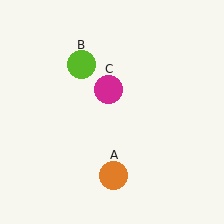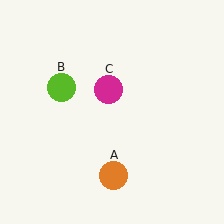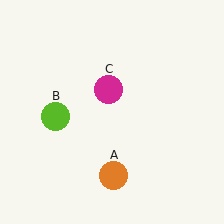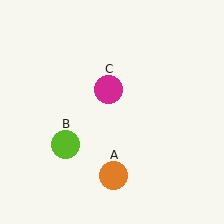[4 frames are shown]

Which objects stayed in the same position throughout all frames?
Orange circle (object A) and magenta circle (object C) remained stationary.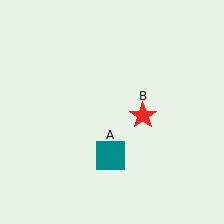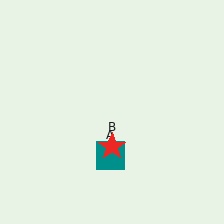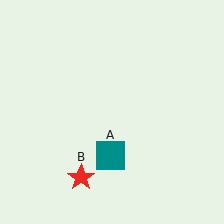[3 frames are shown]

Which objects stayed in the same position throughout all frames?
Teal square (object A) remained stationary.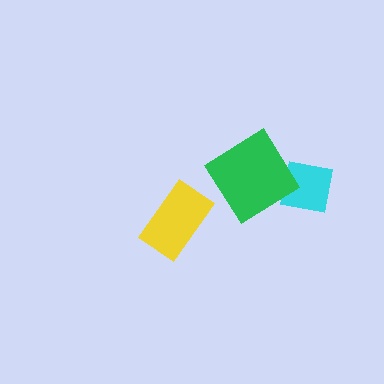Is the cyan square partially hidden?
Yes, it is partially covered by another shape.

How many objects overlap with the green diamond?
1 object overlaps with the green diamond.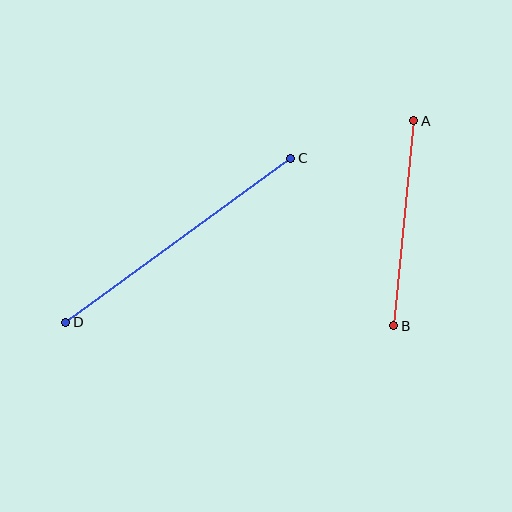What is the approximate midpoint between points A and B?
The midpoint is at approximately (404, 223) pixels.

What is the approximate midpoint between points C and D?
The midpoint is at approximately (178, 240) pixels.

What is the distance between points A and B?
The distance is approximately 206 pixels.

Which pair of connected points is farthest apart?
Points C and D are farthest apart.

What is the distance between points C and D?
The distance is approximately 279 pixels.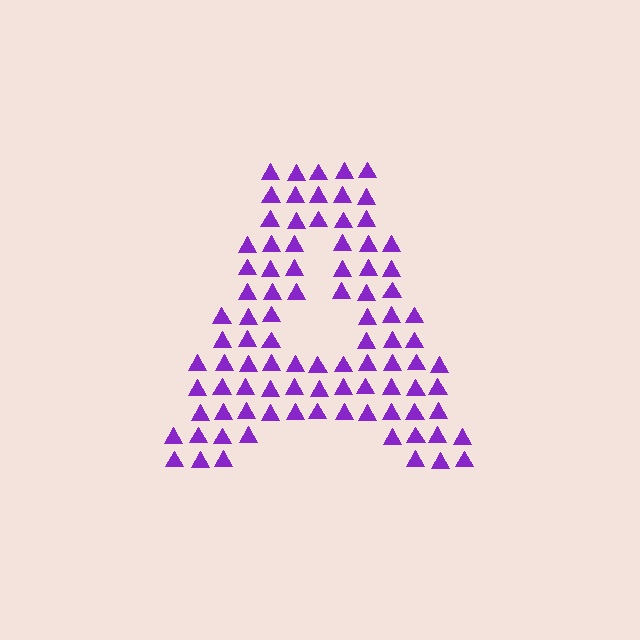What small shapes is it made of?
It is made of small triangles.